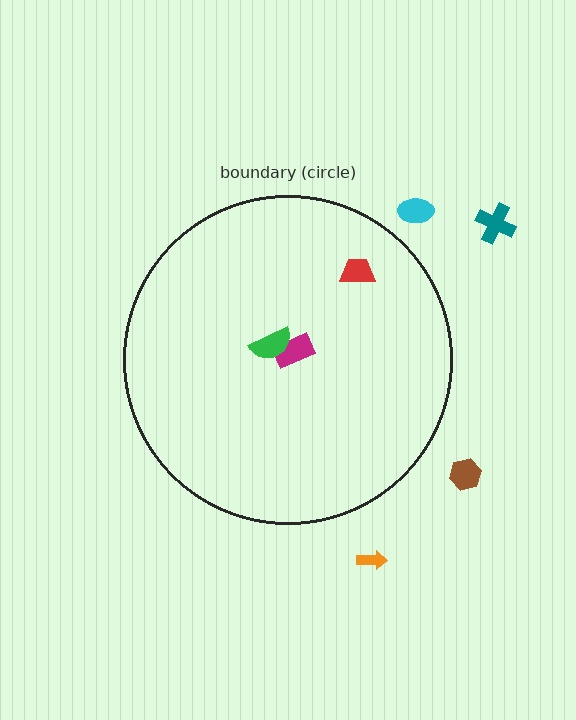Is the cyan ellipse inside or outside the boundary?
Outside.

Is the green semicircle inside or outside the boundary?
Inside.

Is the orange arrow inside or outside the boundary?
Outside.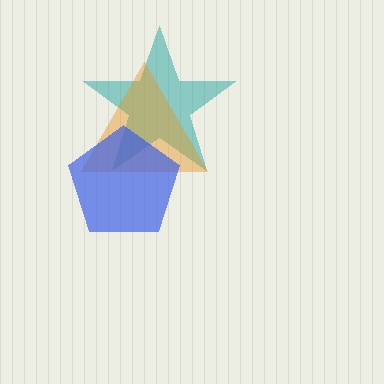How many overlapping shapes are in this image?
There are 3 overlapping shapes in the image.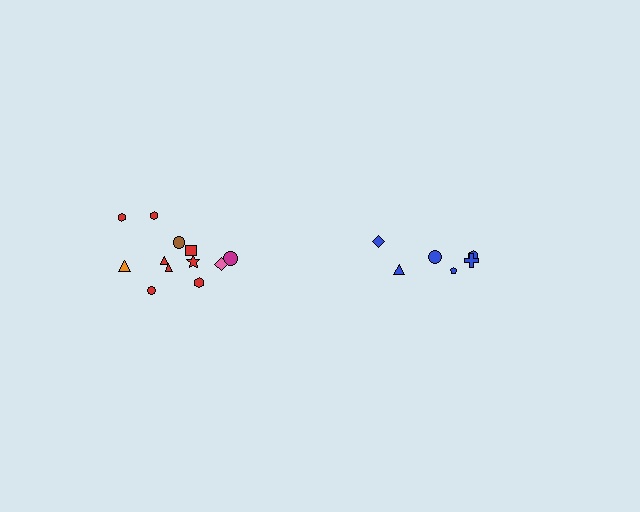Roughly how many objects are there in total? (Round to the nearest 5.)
Roughly 20 objects in total.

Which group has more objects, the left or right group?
The left group.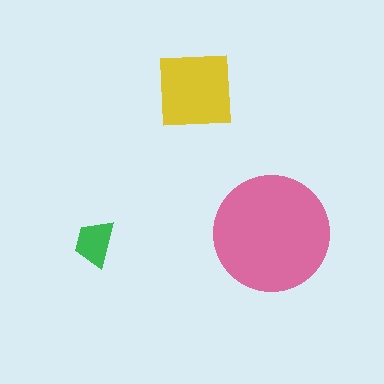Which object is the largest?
The pink circle.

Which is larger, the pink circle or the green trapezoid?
The pink circle.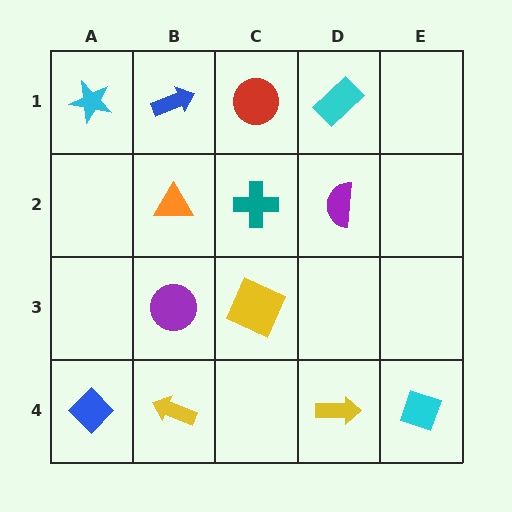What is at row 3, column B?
A purple circle.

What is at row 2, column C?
A teal cross.